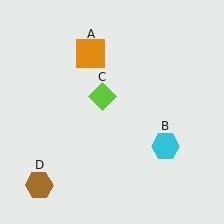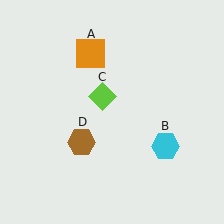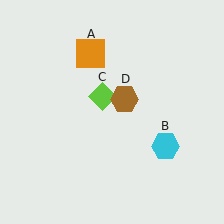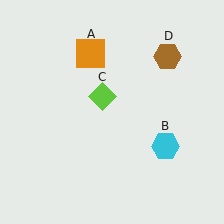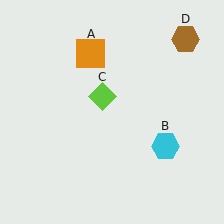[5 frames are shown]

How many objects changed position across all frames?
1 object changed position: brown hexagon (object D).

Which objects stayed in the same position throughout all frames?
Orange square (object A) and cyan hexagon (object B) and lime diamond (object C) remained stationary.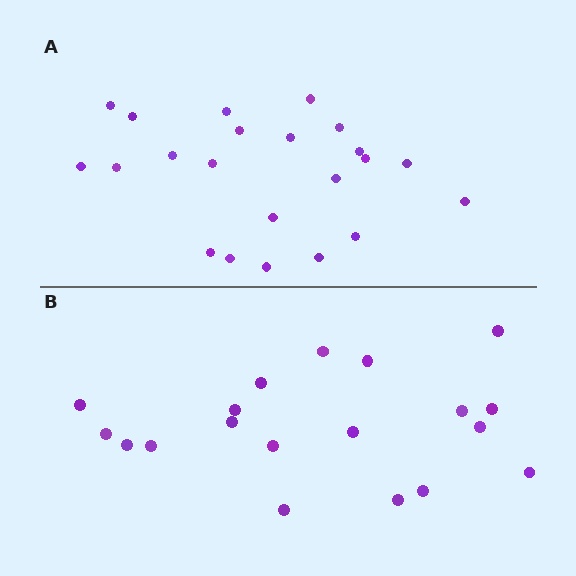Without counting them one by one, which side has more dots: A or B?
Region A (the top region) has more dots.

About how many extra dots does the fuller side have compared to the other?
Region A has just a few more — roughly 2 or 3 more dots than region B.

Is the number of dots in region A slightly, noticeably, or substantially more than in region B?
Region A has only slightly more — the two regions are fairly close. The ratio is roughly 1.2 to 1.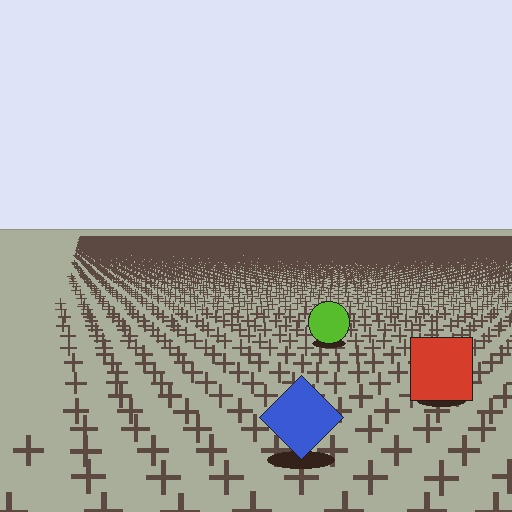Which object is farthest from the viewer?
The lime circle is farthest from the viewer. It appears smaller and the ground texture around it is denser.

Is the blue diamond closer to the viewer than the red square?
Yes. The blue diamond is closer — you can tell from the texture gradient: the ground texture is coarser near it.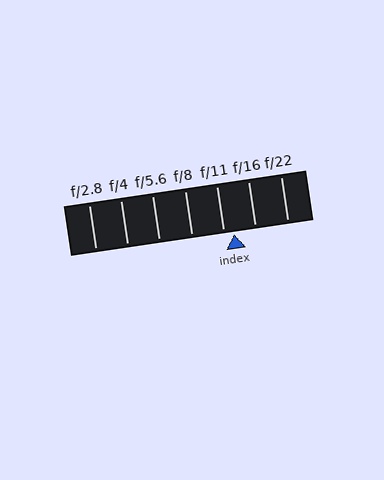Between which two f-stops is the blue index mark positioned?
The index mark is between f/11 and f/16.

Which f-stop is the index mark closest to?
The index mark is closest to f/11.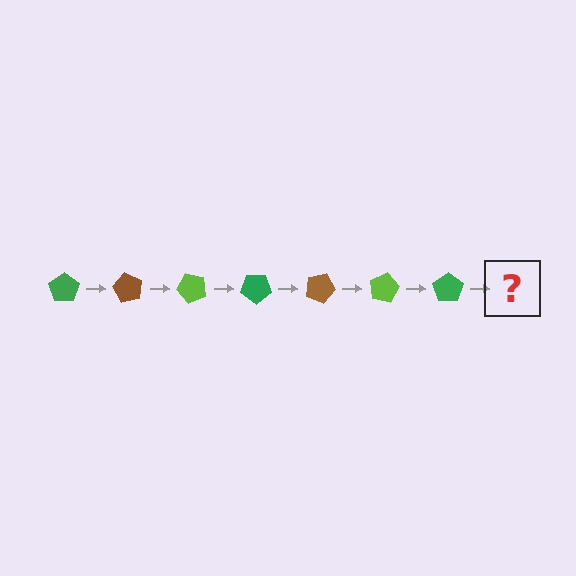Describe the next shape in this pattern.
It should be a brown pentagon, rotated 420 degrees from the start.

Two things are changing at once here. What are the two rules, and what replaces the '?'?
The two rules are that it rotates 60 degrees each step and the color cycles through green, brown, and lime. The '?' should be a brown pentagon, rotated 420 degrees from the start.